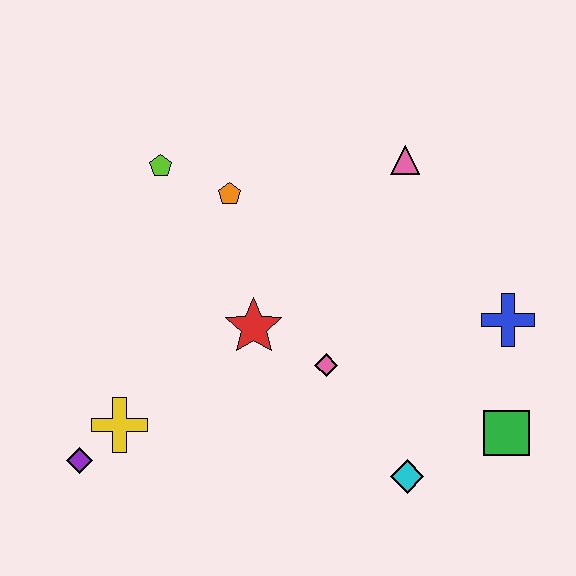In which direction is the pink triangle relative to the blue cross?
The pink triangle is above the blue cross.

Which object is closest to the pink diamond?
The red star is closest to the pink diamond.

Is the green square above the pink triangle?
No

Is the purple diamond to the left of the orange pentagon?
Yes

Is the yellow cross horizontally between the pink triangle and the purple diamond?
Yes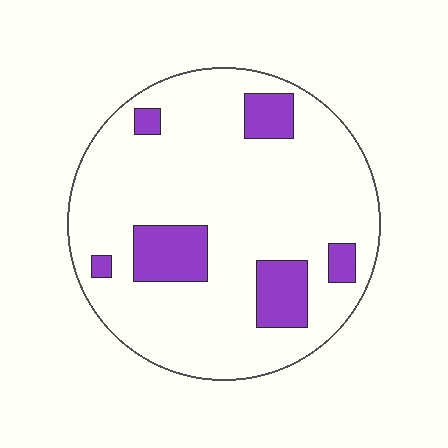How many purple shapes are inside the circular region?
6.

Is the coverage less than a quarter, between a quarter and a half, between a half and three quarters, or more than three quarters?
Less than a quarter.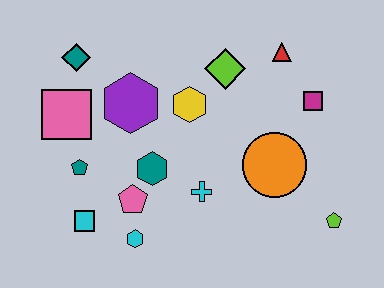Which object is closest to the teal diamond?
The pink square is closest to the teal diamond.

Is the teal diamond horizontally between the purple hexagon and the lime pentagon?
No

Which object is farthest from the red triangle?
The cyan square is farthest from the red triangle.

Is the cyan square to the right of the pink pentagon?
No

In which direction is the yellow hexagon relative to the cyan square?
The yellow hexagon is above the cyan square.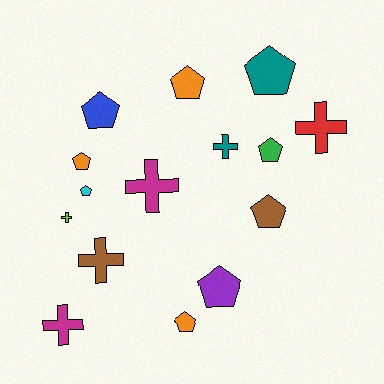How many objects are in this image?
There are 15 objects.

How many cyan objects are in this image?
There is 1 cyan object.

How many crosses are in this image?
There are 6 crosses.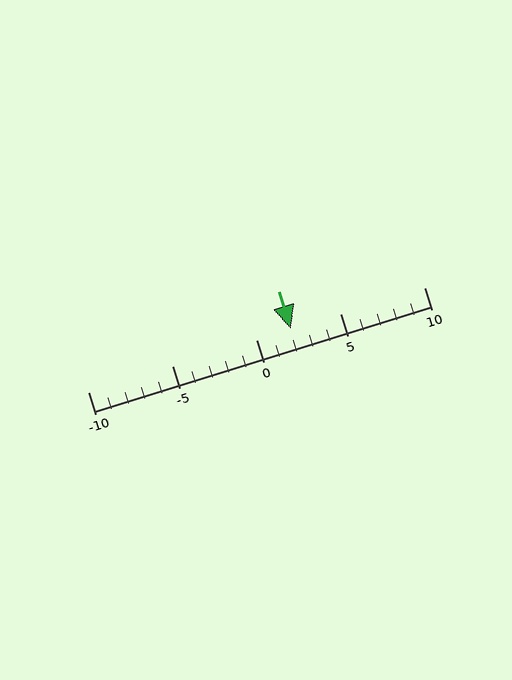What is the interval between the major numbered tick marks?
The major tick marks are spaced 5 units apart.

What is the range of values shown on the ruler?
The ruler shows values from -10 to 10.